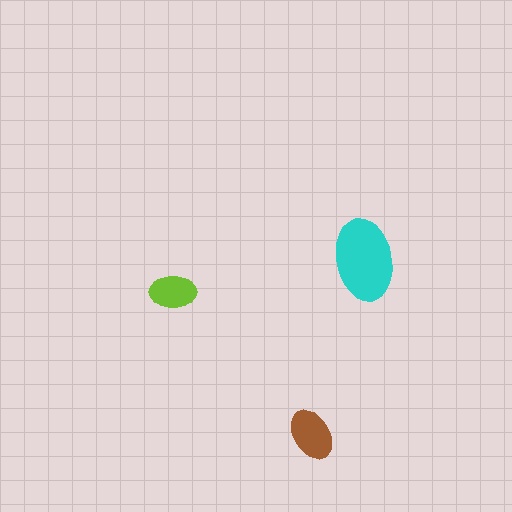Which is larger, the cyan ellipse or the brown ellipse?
The cyan one.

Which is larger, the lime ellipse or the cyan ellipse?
The cyan one.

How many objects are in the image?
There are 3 objects in the image.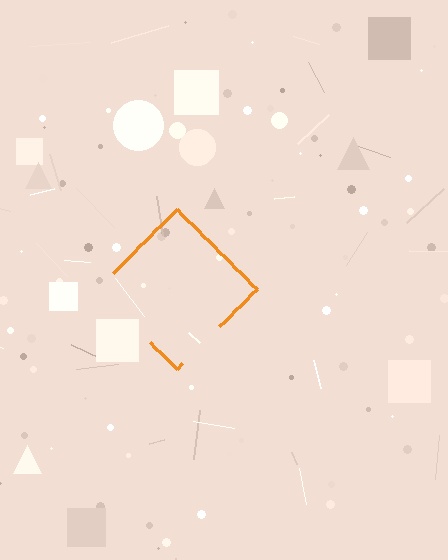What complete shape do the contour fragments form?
The contour fragments form a diamond.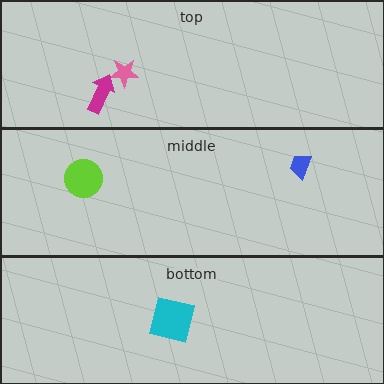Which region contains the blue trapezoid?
The middle region.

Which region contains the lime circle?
The middle region.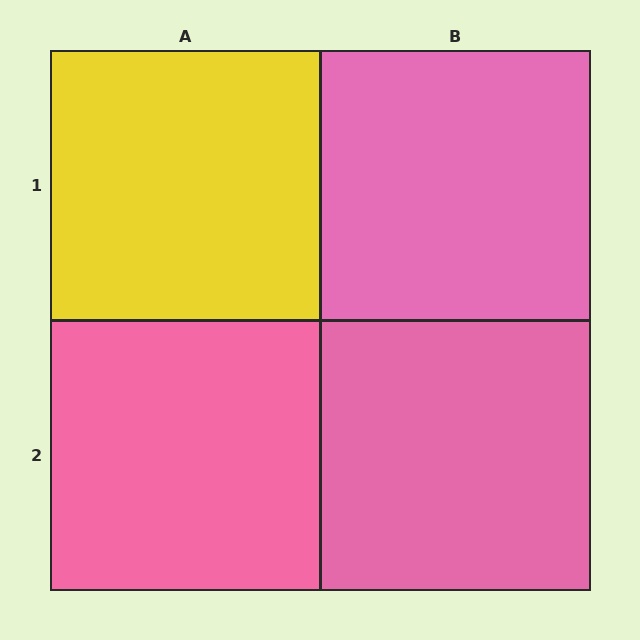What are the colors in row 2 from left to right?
Pink, pink.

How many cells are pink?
3 cells are pink.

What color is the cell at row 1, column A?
Yellow.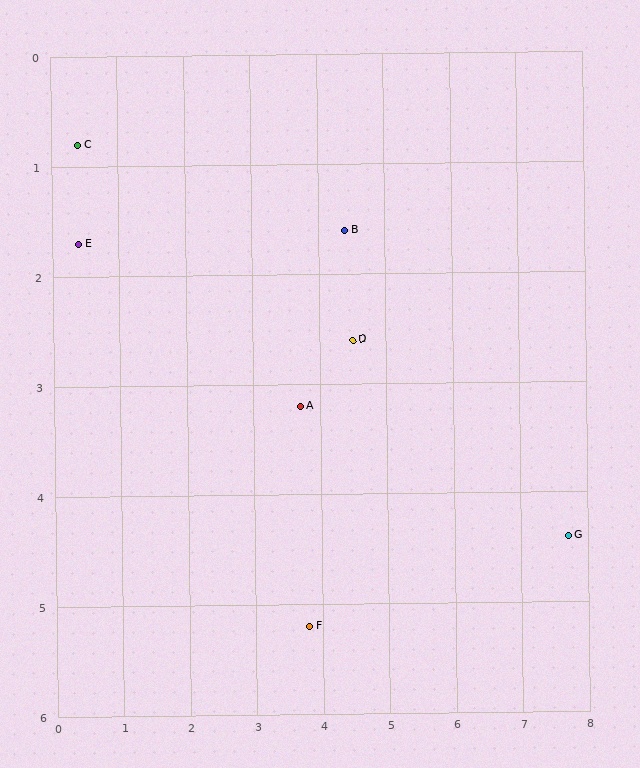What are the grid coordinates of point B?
Point B is at approximately (4.4, 1.6).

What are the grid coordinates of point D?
Point D is at approximately (4.5, 2.6).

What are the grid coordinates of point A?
Point A is at approximately (3.7, 3.2).